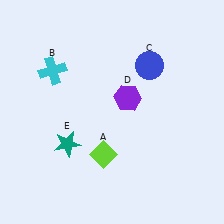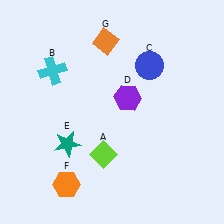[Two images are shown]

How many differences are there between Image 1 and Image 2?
There are 2 differences between the two images.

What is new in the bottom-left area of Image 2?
An orange hexagon (F) was added in the bottom-left area of Image 2.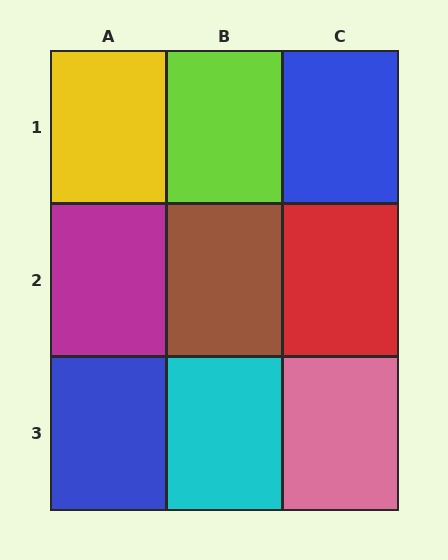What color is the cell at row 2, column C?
Red.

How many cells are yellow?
1 cell is yellow.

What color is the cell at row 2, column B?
Brown.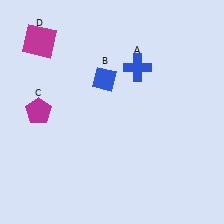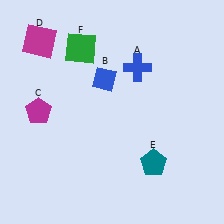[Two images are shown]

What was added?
A teal pentagon (E), a green square (F) were added in Image 2.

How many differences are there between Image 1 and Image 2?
There are 2 differences between the two images.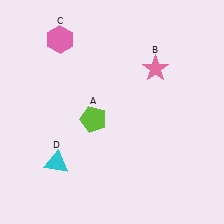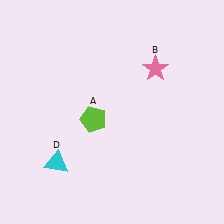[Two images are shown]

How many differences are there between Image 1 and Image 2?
There is 1 difference between the two images.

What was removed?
The pink hexagon (C) was removed in Image 2.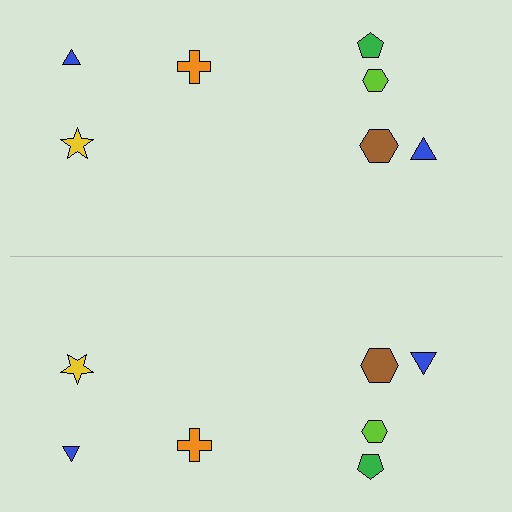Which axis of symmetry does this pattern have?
The pattern has a horizontal axis of symmetry running through the center of the image.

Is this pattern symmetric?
Yes, this pattern has bilateral (reflection) symmetry.